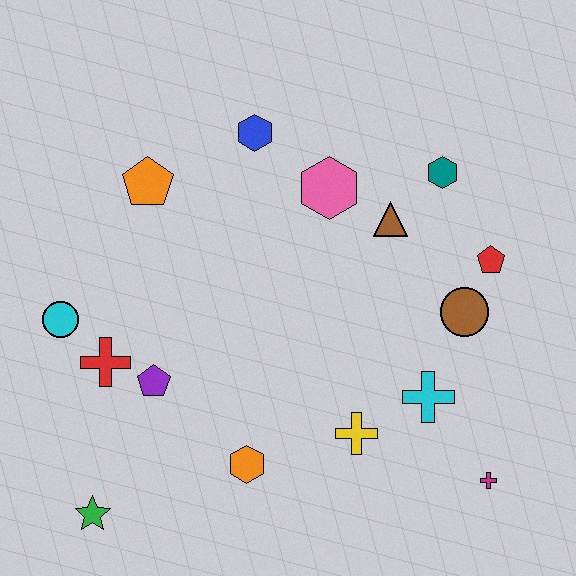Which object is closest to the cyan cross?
The yellow cross is closest to the cyan cross.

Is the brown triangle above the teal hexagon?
No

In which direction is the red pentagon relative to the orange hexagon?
The red pentagon is to the right of the orange hexagon.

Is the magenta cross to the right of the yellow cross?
Yes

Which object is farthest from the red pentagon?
The green star is farthest from the red pentagon.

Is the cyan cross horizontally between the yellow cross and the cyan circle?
No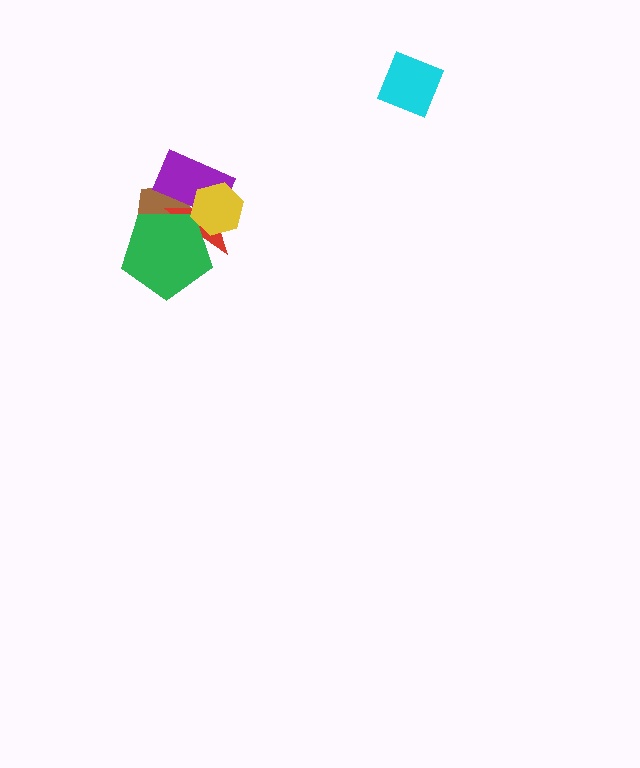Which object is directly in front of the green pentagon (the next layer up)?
The purple rectangle is directly in front of the green pentagon.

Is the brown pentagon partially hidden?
Yes, it is partially covered by another shape.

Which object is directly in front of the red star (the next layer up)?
The green pentagon is directly in front of the red star.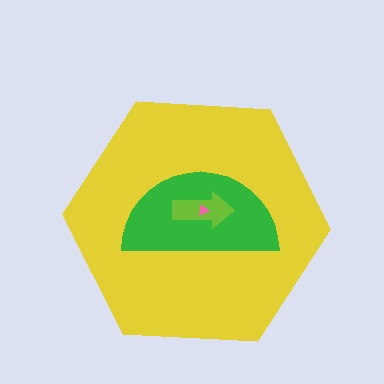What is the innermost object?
The pink triangle.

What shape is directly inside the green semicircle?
The lime arrow.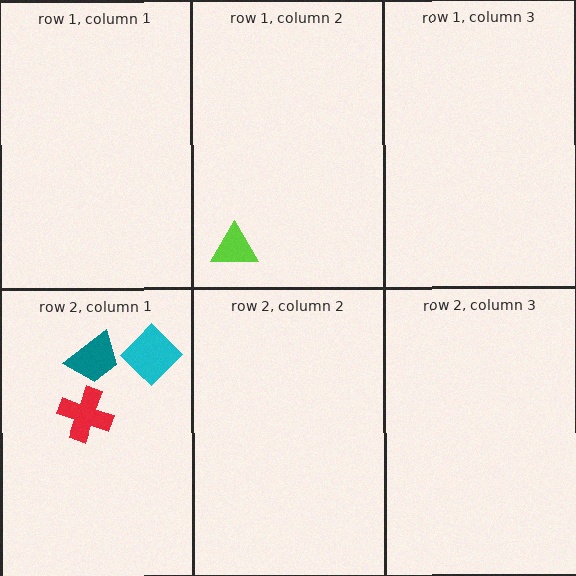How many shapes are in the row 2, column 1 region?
3.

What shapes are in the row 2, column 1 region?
The red cross, the cyan diamond, the teal trapezoid.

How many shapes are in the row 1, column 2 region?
1.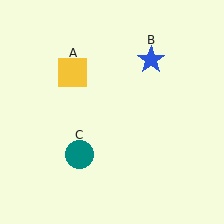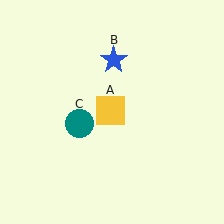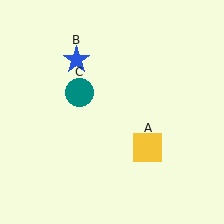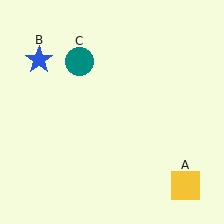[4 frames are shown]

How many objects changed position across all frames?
3 objects changed position: yellow square (object A), blue star (object B), teal circle (object C).